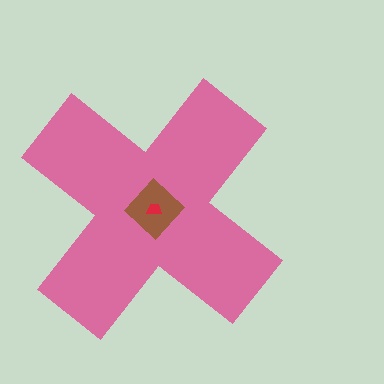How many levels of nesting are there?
3.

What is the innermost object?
The red trapezoid.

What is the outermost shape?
The pink cross.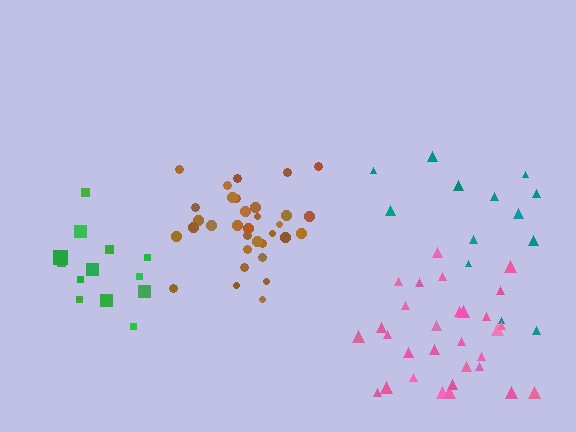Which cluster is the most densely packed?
Brown.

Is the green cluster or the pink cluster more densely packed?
Pink.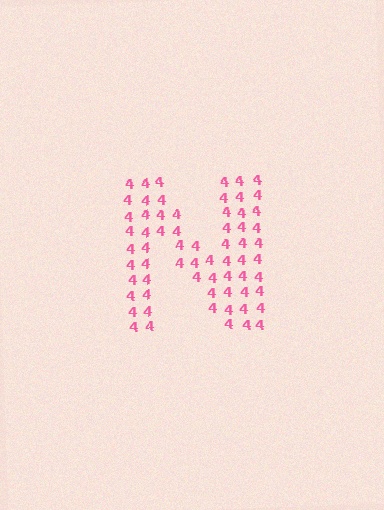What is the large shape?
The large shape is the letter N.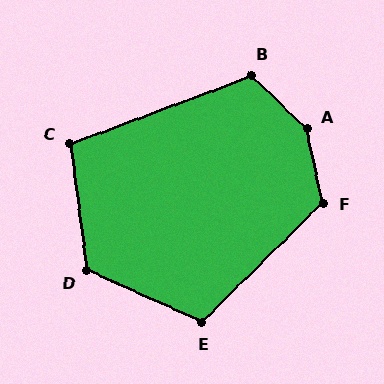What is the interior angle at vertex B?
Approximately 115 degrees (obtuse).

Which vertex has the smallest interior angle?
C, at approximately 103 degrees.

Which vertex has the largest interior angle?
A, at approximately 146 degrees.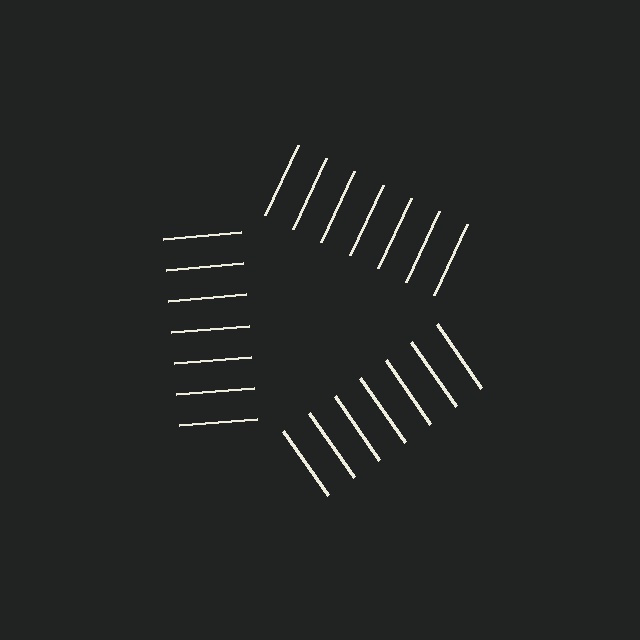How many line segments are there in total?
21 — 7 along each of the 3 edges.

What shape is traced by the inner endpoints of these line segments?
An illusory triangle — the line segments terminate on its edges but no continuous stroke is drawn.